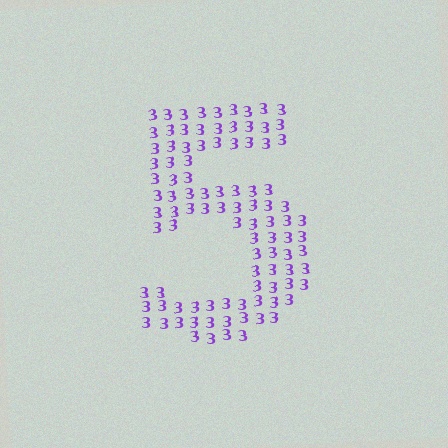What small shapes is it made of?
It is made of small digit 3's.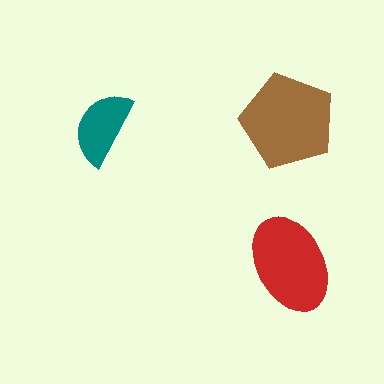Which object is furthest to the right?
The red ellipse is rightmost.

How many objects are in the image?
There are 3 objects in the image.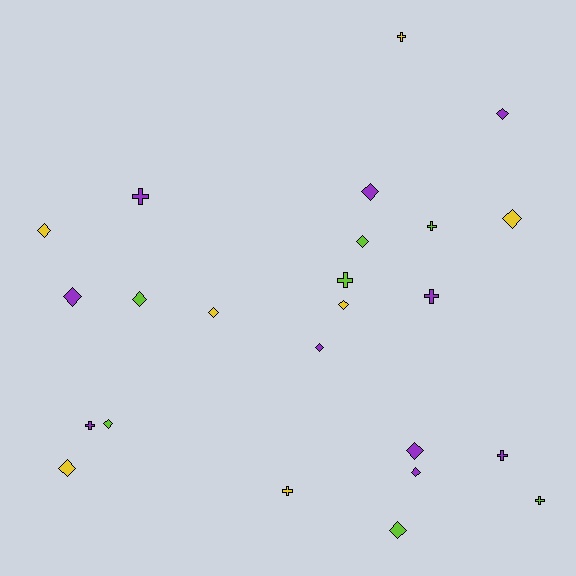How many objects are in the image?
There are 24 objects.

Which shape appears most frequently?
Diamond, with 15 objects.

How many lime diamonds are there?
There are 4 lime diamonds.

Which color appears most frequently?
Purple, with 10 objects.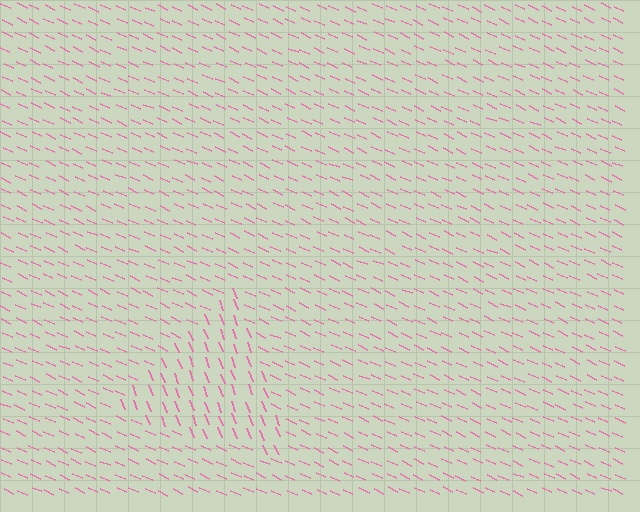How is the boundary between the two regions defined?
The boundary is defined purely by a change in line orientation (approximately 45 degrees difference). All lines are the same color and thickness.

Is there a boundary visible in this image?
Yes, there is a texture boundary formed by a change in line orientation.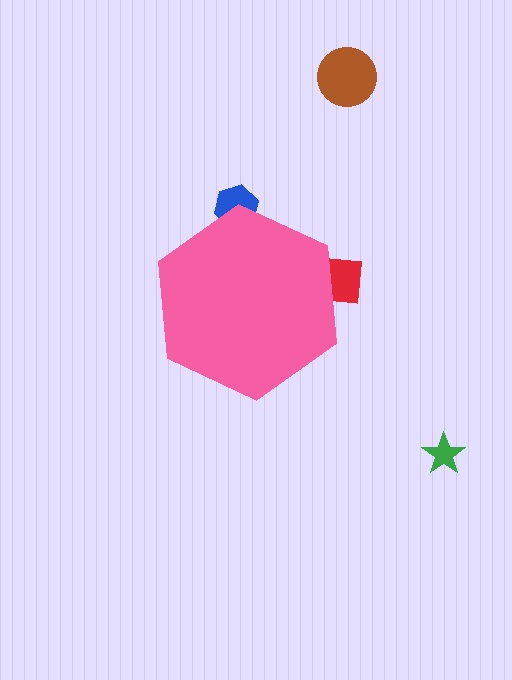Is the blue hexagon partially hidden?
Yes, the blue hexagon is partially hidden behind the pink hexagon.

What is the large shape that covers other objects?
A pink hexagon.